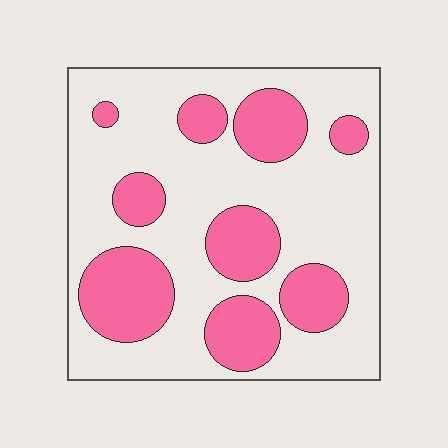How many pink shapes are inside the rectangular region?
9.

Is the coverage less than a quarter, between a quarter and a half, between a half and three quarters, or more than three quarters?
Between a quarter and a half.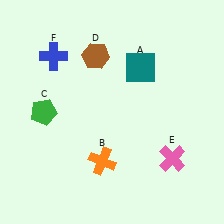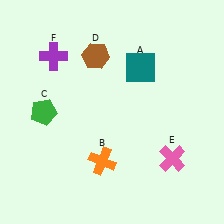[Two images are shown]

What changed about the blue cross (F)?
In Image 1, F is blue. In Image 2, it changed to purple.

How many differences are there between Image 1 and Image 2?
There is 1 difference between the two images.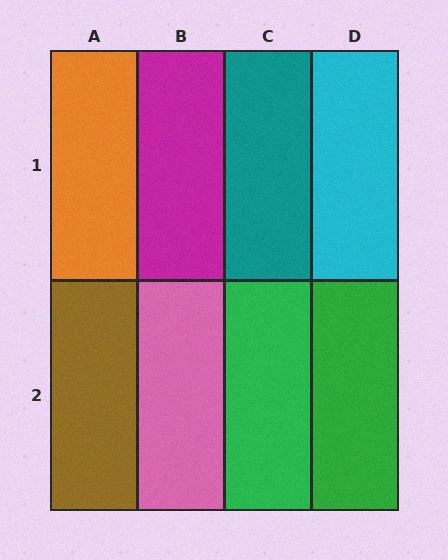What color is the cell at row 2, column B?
Pink.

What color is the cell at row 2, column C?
Green.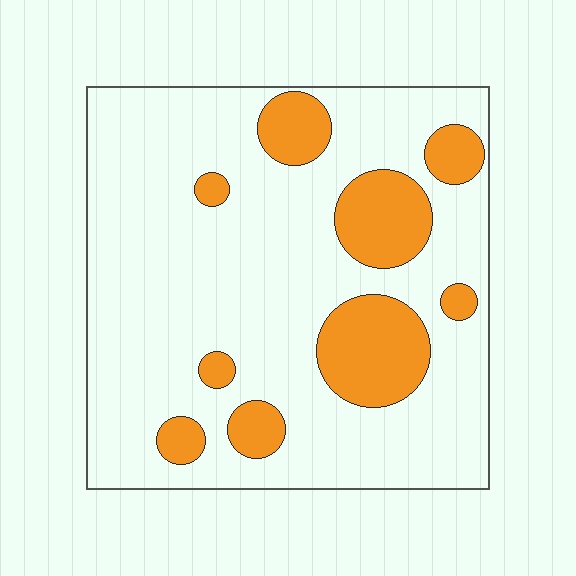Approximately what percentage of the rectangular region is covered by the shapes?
Approximately 20%.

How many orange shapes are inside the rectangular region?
9.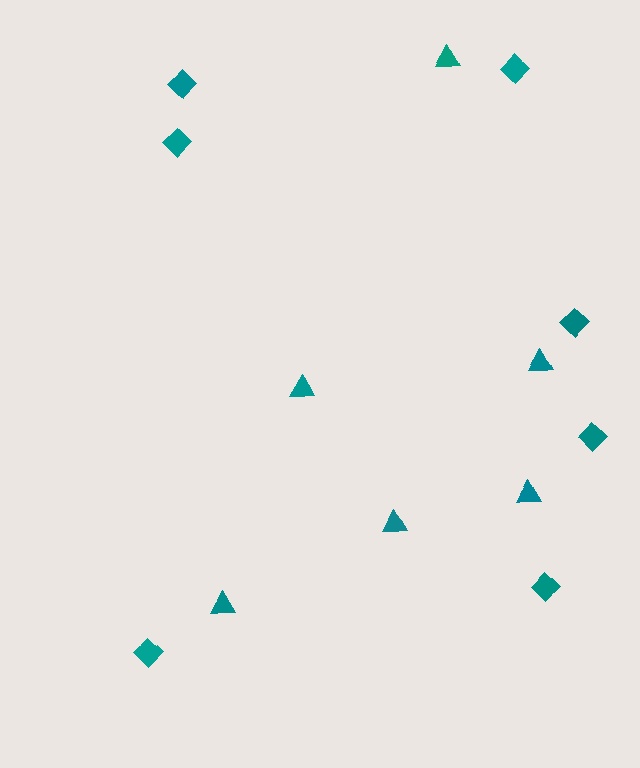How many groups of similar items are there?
There are 2 groups: one group of diamonds (7) and one group of triangles (6).